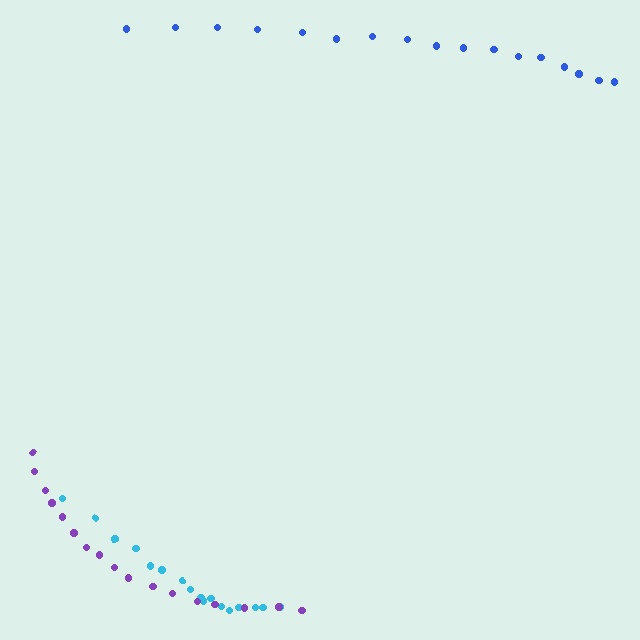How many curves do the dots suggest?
There are 3 distinct paths.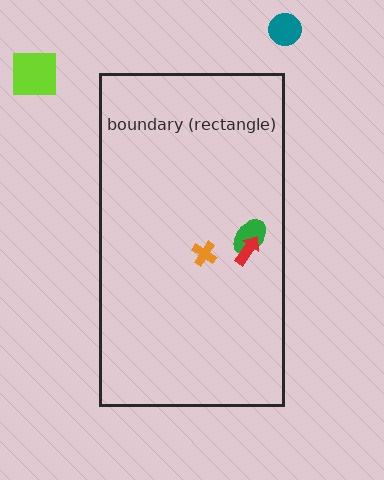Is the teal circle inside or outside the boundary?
Outside.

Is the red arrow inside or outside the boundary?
Inside.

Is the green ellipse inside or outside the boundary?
Inside.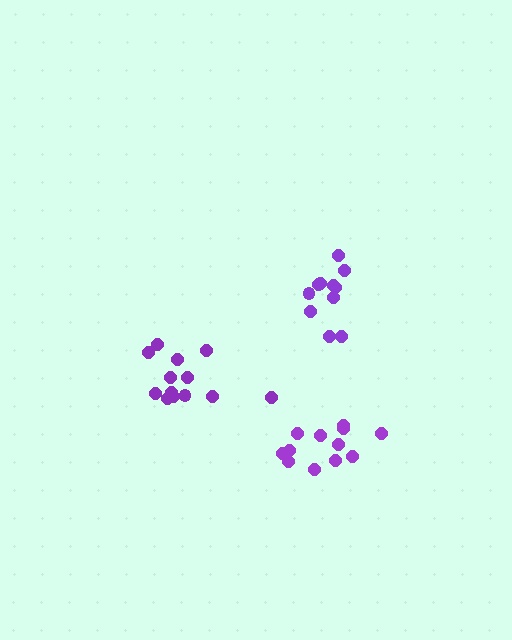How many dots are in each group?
Group 1: 12 dots, Group 2: 11 dots, Group 3: 13 dots (36 total).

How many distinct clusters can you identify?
There are 3 distinct clusters.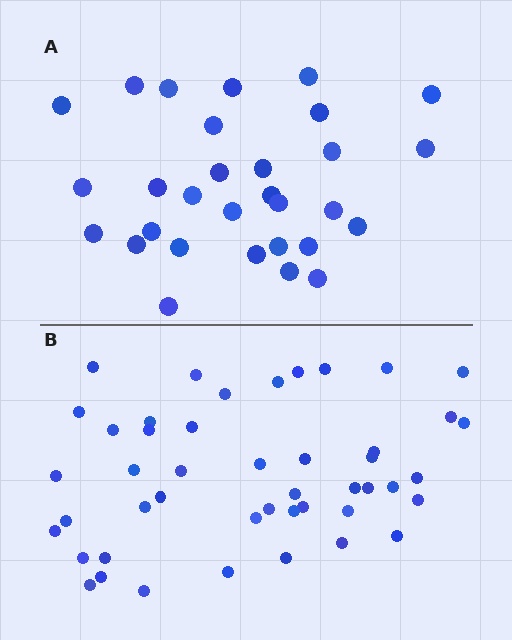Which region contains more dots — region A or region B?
Region B (the bottom region) has more dots.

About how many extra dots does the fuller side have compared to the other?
Region B has approximately 15 more dots than region A.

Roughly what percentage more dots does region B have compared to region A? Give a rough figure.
About 55% more.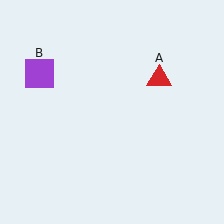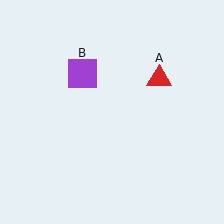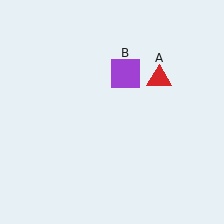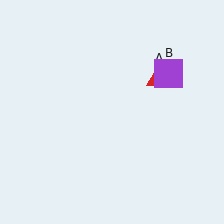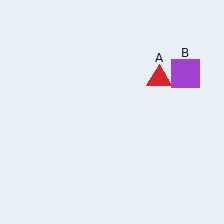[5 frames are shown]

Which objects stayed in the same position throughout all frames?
Red triangle (object A) remained stationary.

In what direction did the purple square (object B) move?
The purple square (object B) moved right.